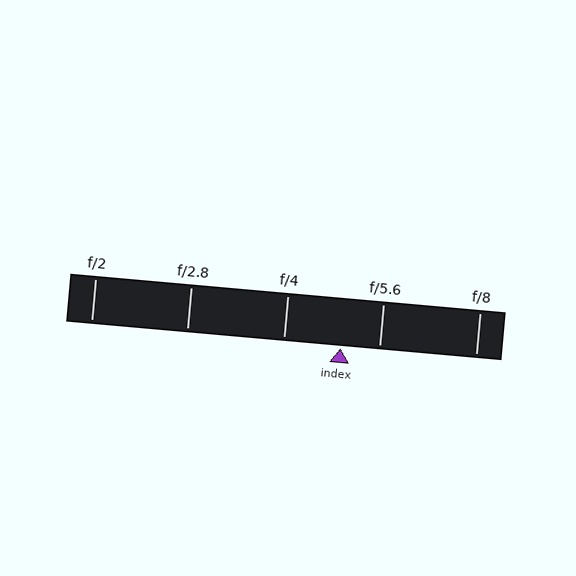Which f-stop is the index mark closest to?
The index mark is closest to f/5.6.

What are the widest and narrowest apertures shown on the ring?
The widest aperture shown is f/2 and the narrowest is f/8.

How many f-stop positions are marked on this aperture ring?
There are 5 f-stop positions marked.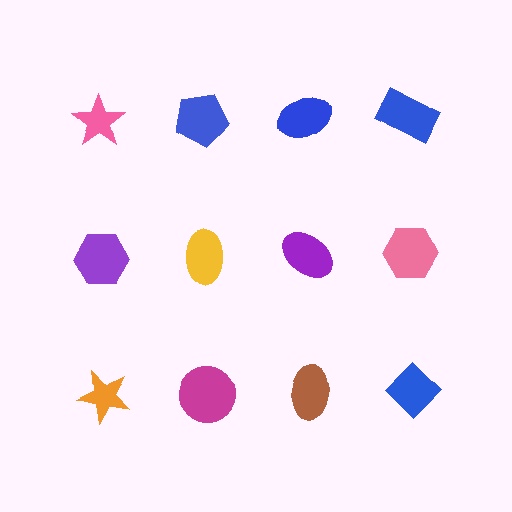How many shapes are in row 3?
4 shapes.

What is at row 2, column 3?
A purple ellipse.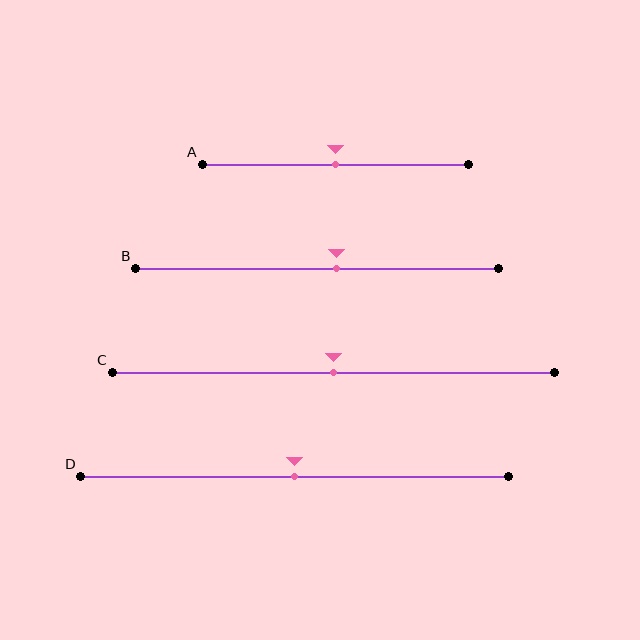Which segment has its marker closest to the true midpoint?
Segment A has its marker closest to the true midpoint.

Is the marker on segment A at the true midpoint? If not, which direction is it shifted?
Yes, the marker on segment A is at the true midpoint.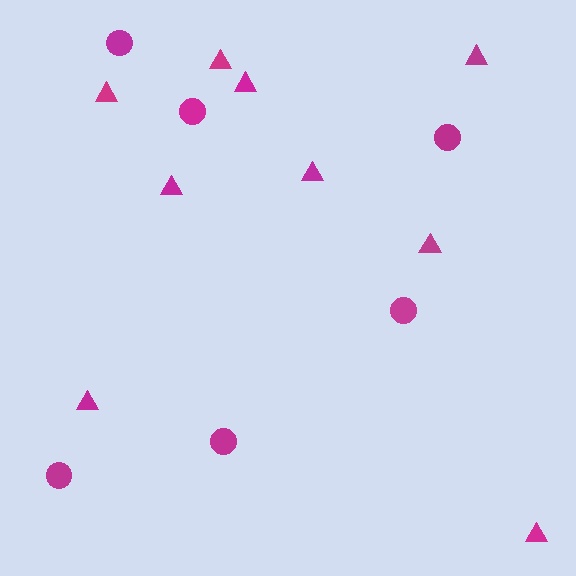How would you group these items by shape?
There are 2 groups: one group of circles (6) and one group of triangles (9).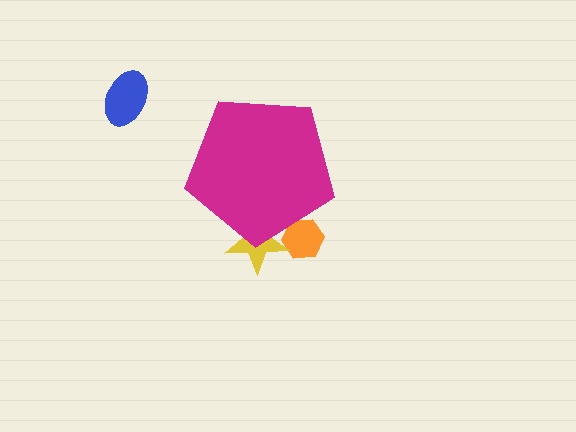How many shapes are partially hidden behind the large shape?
2 shapes are partially hidden.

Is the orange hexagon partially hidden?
Yes, the orange hexagon is partially hidden behind the magenta pentagon.